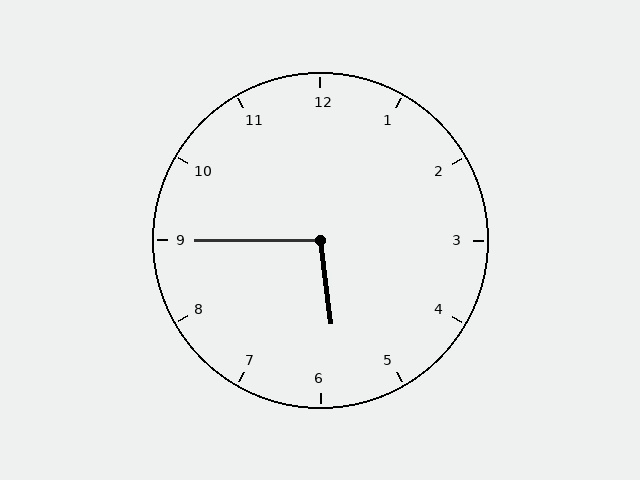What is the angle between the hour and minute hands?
Approximately 98 degrees.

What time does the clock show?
5:45.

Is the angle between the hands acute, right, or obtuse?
It is obtuse.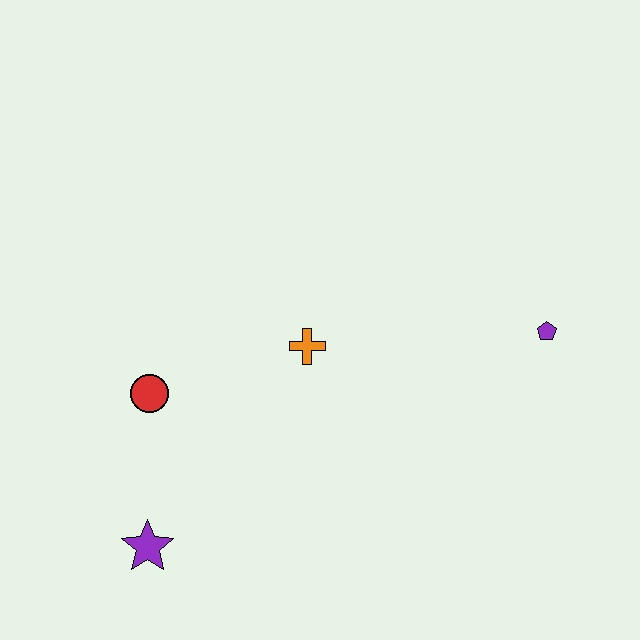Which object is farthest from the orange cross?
The purple star is farthest from the orange cross.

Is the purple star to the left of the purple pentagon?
Yes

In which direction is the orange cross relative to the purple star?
The orange cross is above the purple star.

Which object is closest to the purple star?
The red circle is closest to the purple star.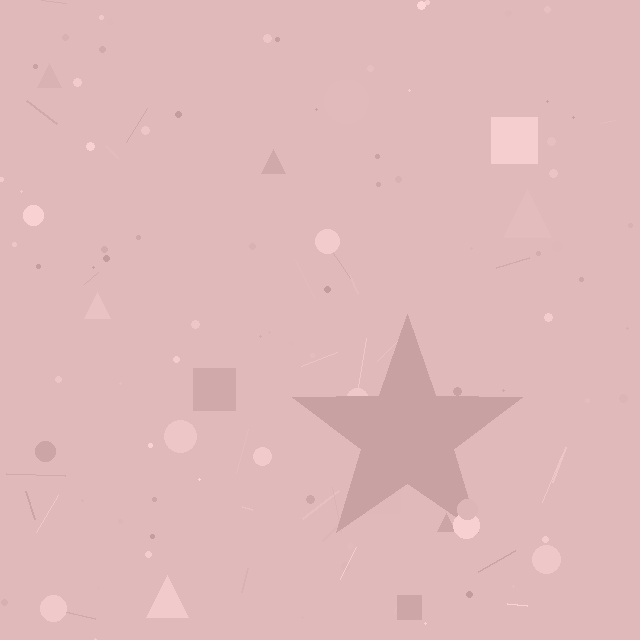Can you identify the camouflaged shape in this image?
The camouflaged shape is a star.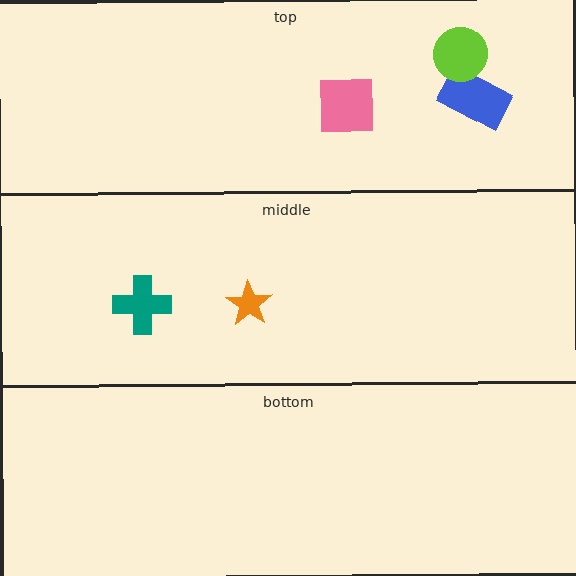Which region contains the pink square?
The top region.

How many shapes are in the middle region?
2.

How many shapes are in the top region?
3.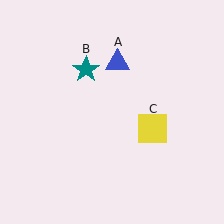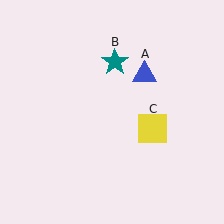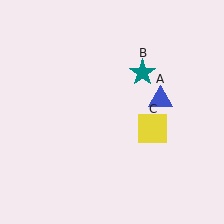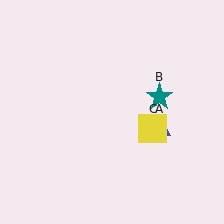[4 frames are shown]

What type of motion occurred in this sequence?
The blue triangle (object A), teal star (object B) rotated clockwise around the center of the scene.